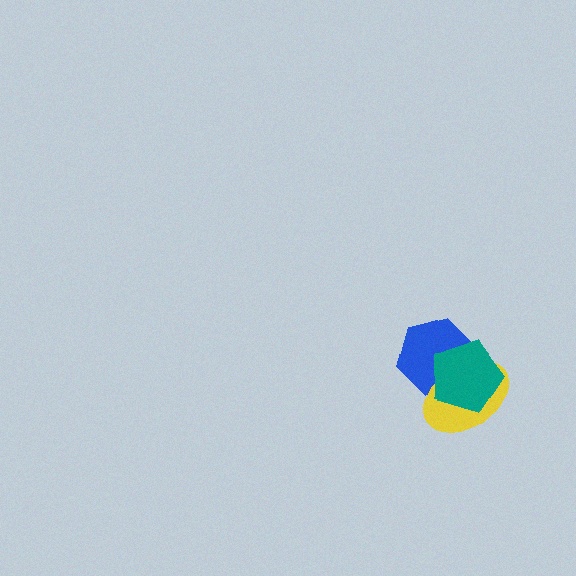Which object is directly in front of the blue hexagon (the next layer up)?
The yellow ellipse is directly in front of the blue hexagon.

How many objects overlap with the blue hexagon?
2 objects overlap with the blue hexagon.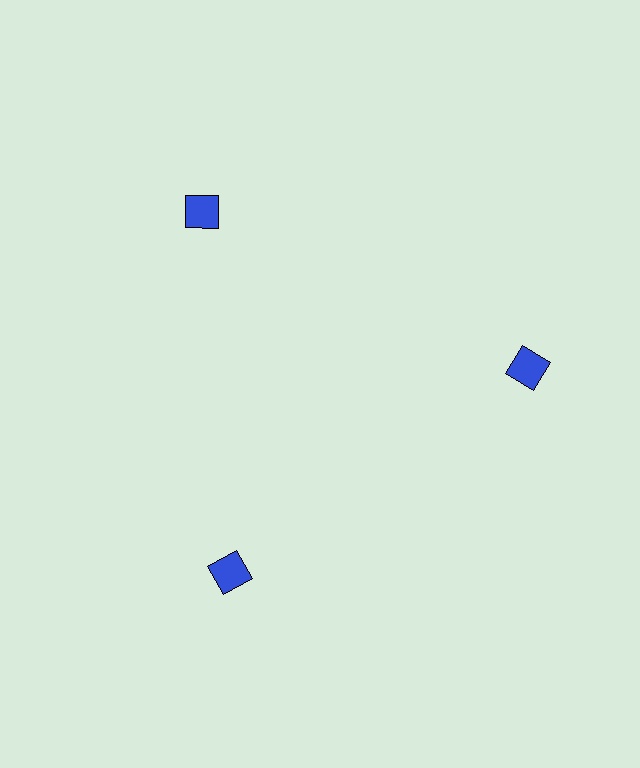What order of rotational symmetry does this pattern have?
This pattern has 3-fold rotational symmetry.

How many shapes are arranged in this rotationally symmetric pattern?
There are 3 shapes, arranged in 3 groups of 1.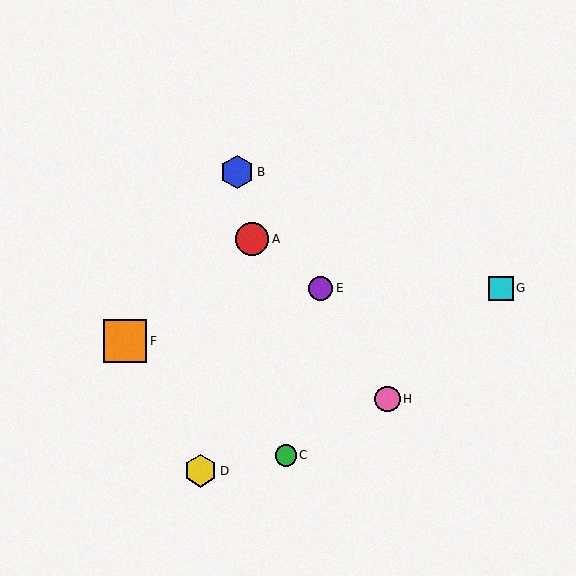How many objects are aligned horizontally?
2 objects (E, G) are aligned horizontally.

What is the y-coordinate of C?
Object C is at y≈455.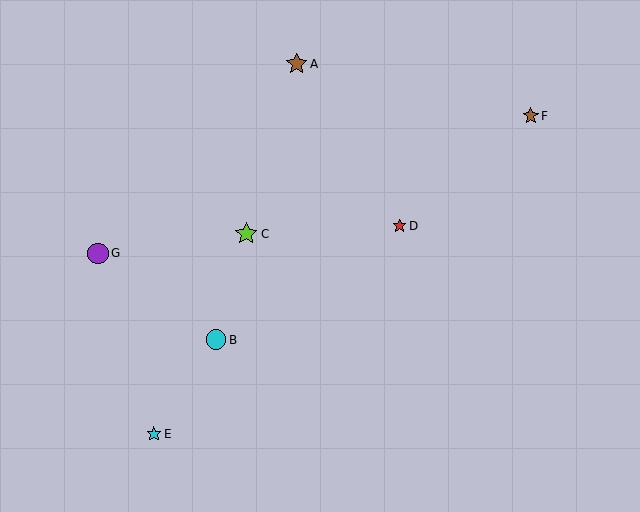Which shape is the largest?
The lime star (labeled C) is the largest.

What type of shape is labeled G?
Shape G is a purple circle.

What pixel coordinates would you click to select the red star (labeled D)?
Click at (399, 226) to select the red star D.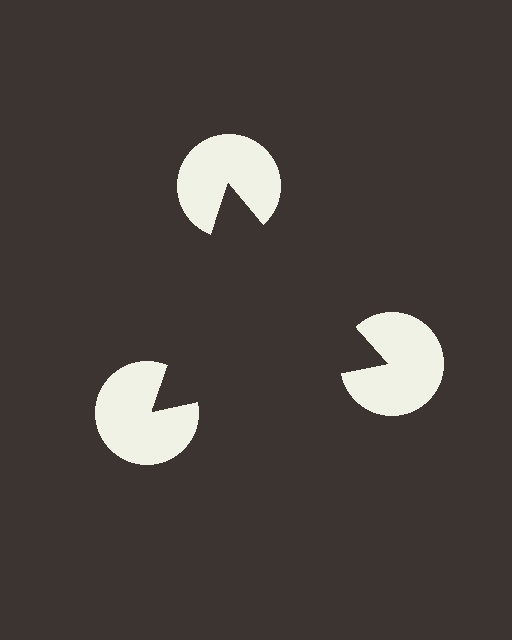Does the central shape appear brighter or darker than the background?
It typically appears slightly darker than the background, even though no actual brightness change is drawn.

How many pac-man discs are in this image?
There are 3 — one at each vertex of the illusory triangle.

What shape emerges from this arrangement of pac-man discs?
An illusory triangle — its edges are inferred from the aligned wedge cuts in the pac-man discs, not physically drawn.